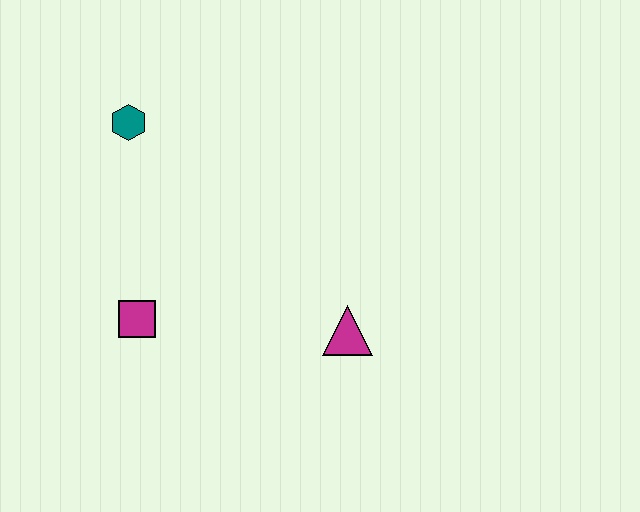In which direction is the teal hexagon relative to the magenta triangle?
The teal hexagon is to the left of the magenta triangle.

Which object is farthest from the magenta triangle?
The teal hexagon is farthest from the magenta triangle.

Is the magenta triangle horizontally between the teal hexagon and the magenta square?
No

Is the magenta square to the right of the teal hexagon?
Yes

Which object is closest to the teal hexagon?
The magenta square is closest to the teal hexagon.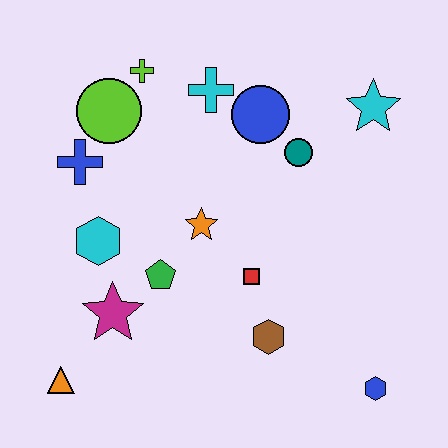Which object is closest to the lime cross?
The lime circle is closest to the lime cross.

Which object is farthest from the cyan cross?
The blue hexagon is farthest from the cyan cross.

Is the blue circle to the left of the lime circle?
No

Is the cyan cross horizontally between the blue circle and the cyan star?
No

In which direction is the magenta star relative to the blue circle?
The magenta star is below the blue circle.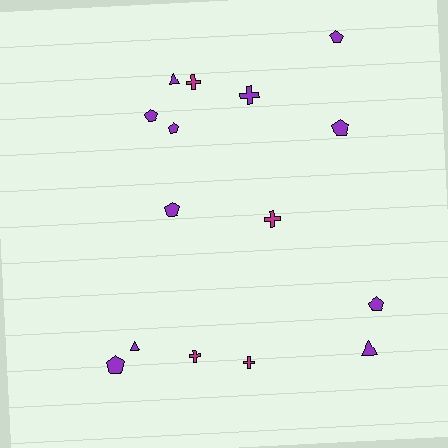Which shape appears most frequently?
Pentagon, with 7 objects.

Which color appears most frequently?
Purple, with 11 objects.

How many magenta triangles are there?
There are no magenta triangles.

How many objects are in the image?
There are 15 objects.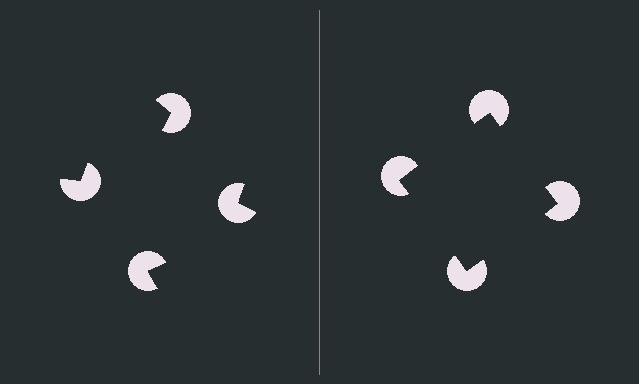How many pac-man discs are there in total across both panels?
8 — 4 on each side.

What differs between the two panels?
The pac-man discs are positioned identically on both sides; only the wedge orientations differ. On the right they align to a square; on the left they are misaligned.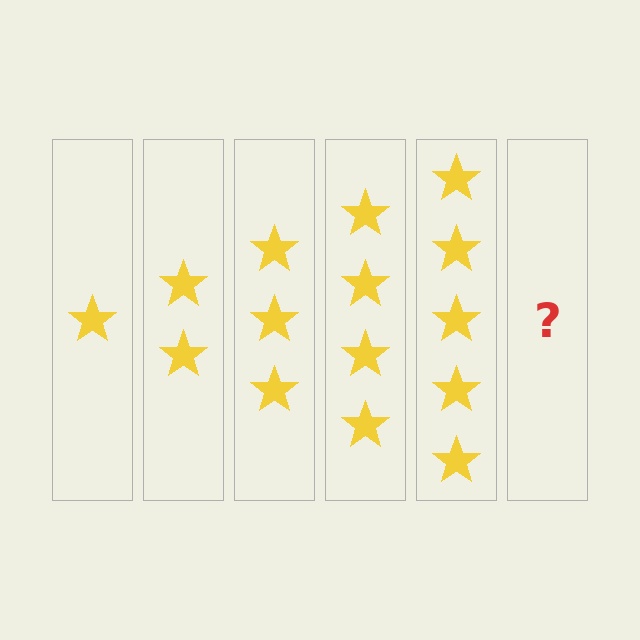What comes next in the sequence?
The next element should be 6 stars.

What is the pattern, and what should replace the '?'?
The pattern is that each step adds one more star. The '?' should be 6 stars.